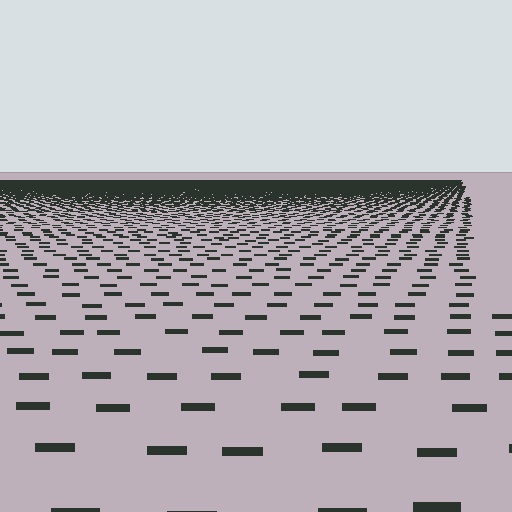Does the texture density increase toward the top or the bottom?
Density increases toward the top.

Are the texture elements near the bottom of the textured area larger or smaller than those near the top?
Larger. Near the bottom, elements are closer to the viewer and appear at a bigger on-screen size.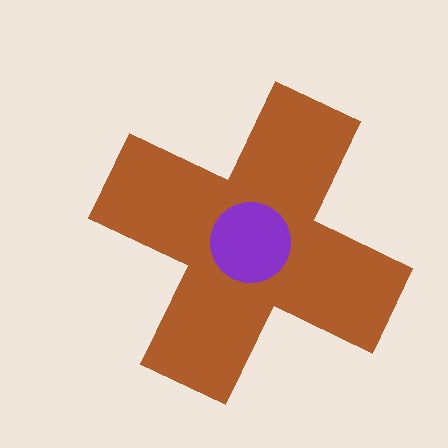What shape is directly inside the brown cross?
The purple circle.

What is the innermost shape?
The purple circle.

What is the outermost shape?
The brown cross.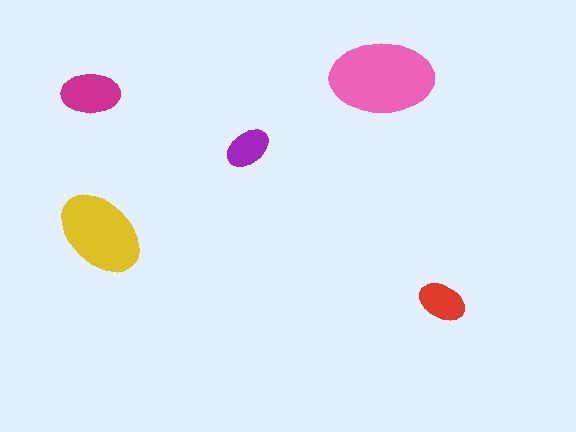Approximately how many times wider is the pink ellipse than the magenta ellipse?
About 2 times wider.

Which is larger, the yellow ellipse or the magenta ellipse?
The yellow one.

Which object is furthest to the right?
The red ellipse is rightmost.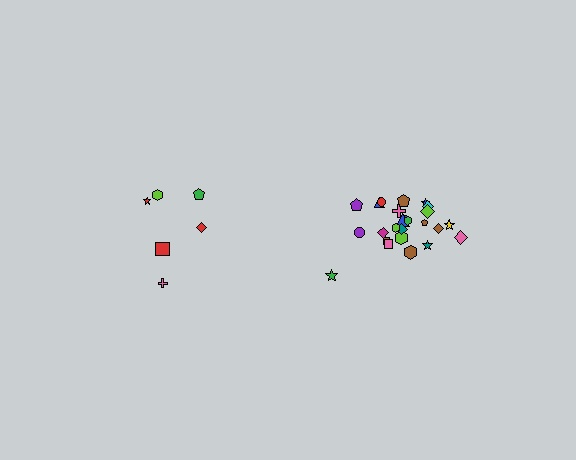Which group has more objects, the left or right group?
The right group.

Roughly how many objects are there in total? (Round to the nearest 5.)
Roughly 30 objects in total.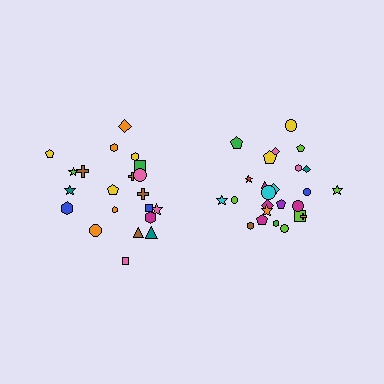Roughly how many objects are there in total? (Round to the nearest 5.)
Roughly 45 objects in total.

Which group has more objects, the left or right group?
The right group.